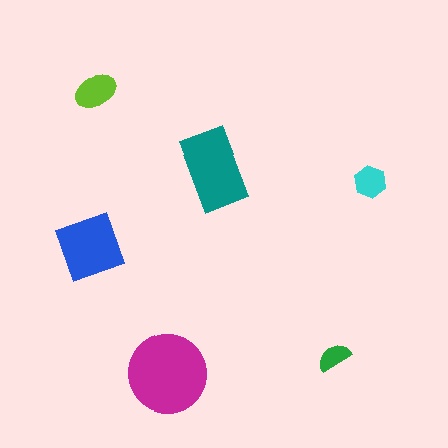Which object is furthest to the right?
The cyan hexagon is rightmost.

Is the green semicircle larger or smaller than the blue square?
Smaller.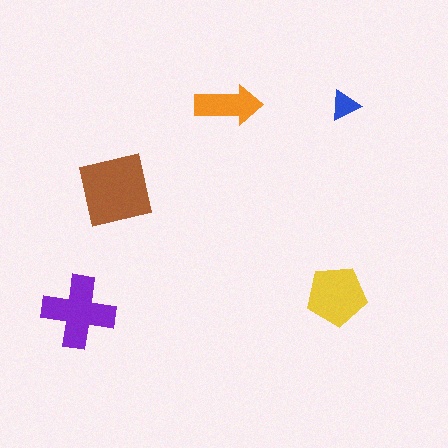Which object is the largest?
The brown square.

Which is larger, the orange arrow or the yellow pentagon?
The yellow pentagon.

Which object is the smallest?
The blue triangle.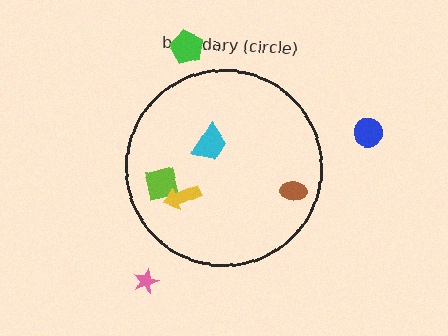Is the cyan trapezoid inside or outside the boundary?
Inside.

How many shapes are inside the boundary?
4 inside, 3 outside.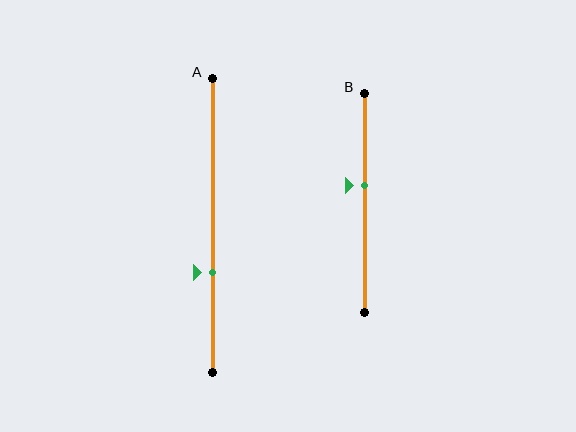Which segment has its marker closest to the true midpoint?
Segment B has its marker closest to the true midpoint.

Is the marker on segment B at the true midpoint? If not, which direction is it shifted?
No, the marker on segment B is shifted upward by about 8% of the segment length.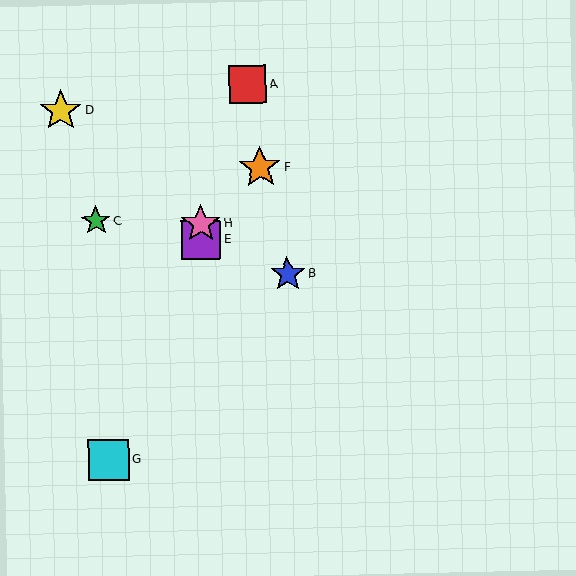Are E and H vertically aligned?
Yes, both are at x≈201.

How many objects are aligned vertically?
2 objects (E, H) are aligned vertically.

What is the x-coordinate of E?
Object E is at x≈201.